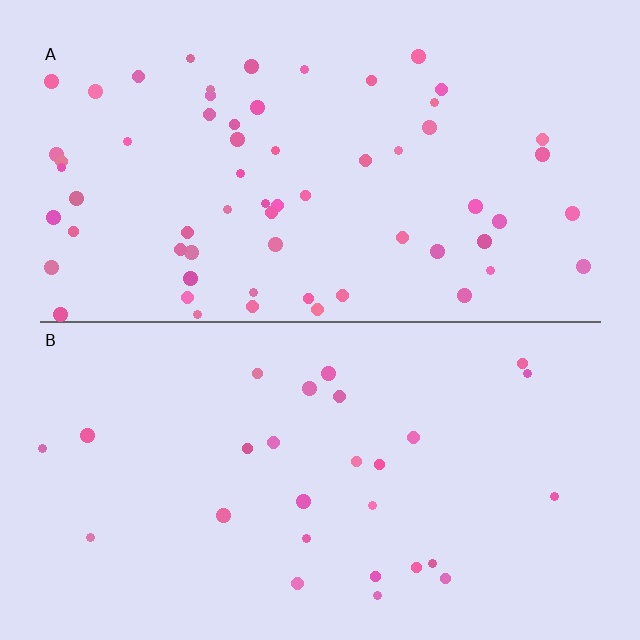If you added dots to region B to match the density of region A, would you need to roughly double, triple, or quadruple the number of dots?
Approximately double.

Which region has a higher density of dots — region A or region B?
A (the top).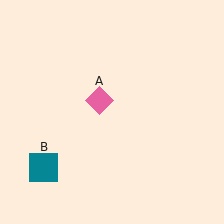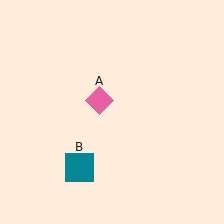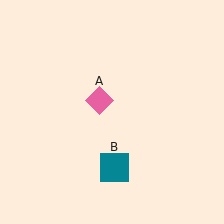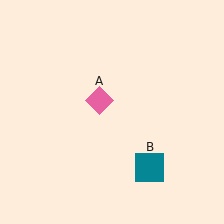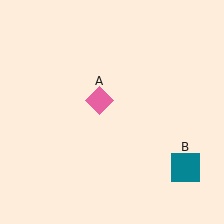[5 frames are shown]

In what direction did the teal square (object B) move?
The teal square (object B) moved right.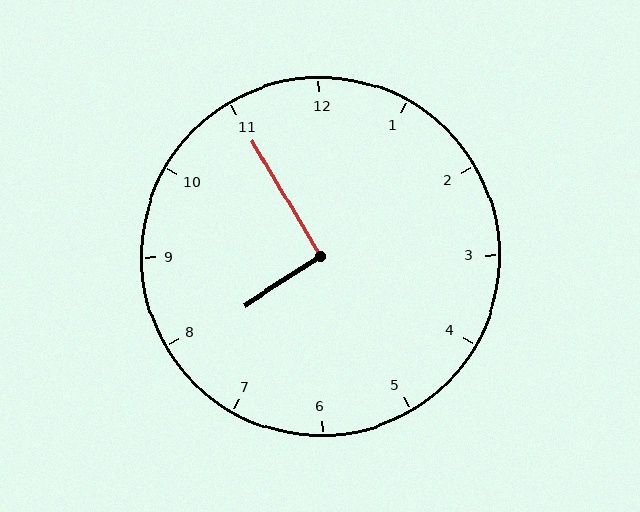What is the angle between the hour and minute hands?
Approximately 92 degrees.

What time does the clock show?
7:55.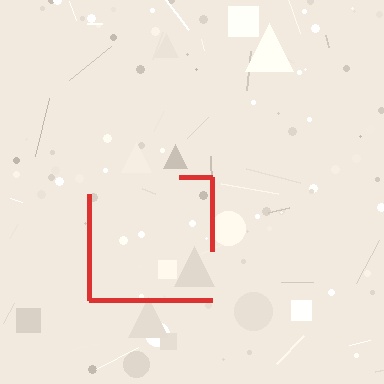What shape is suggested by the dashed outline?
The dashed outline suggests a square.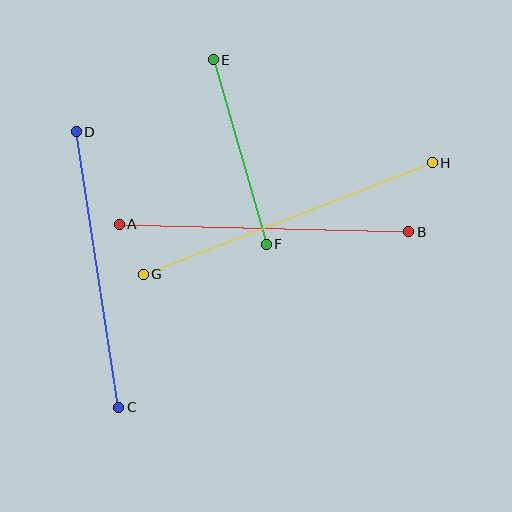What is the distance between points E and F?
The distance is approximately 192 pixels.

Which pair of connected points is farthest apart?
Points G and H are farthest apart.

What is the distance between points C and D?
The distance is approximately 279 pixels.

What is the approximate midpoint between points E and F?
The midpoint is at approximately (240, 152) pixels.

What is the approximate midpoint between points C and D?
The midpoint is at approximately (97, 270) pixels.